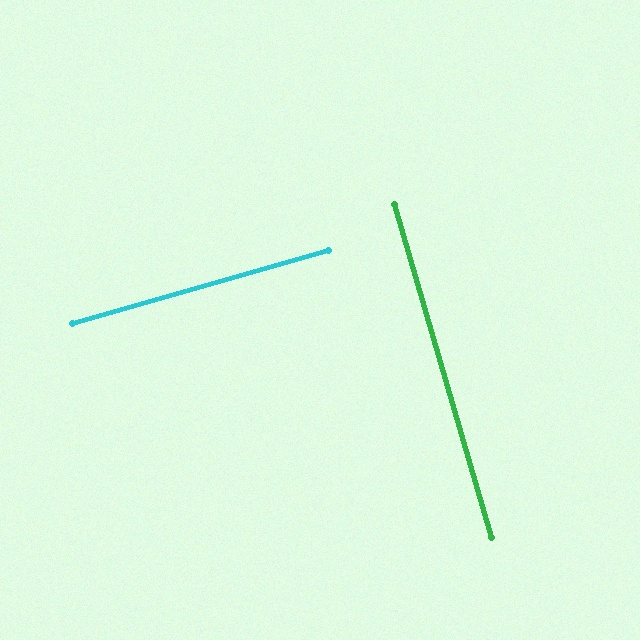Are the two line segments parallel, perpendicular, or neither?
Perpendicular — they meet at approximately 90°.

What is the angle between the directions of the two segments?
Approximately 90 degrees.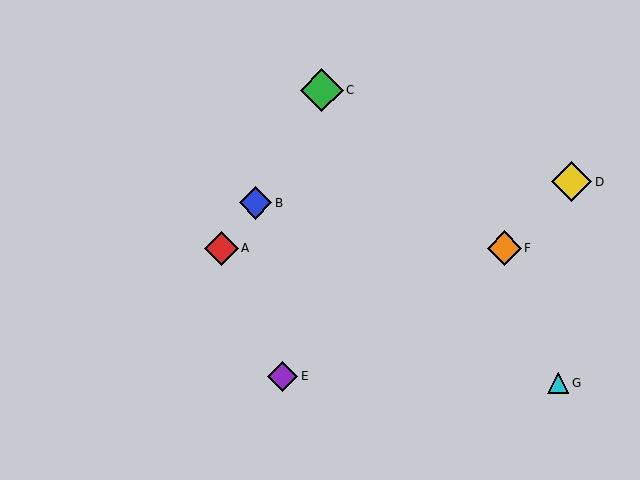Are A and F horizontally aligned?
Yes, both are at y≈248.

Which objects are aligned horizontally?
Objects A, F are aligned horizontally.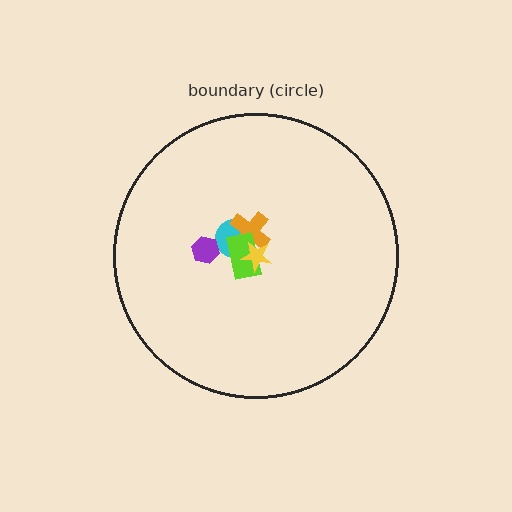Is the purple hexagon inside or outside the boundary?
Inside.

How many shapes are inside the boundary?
5 inside, 0 outside.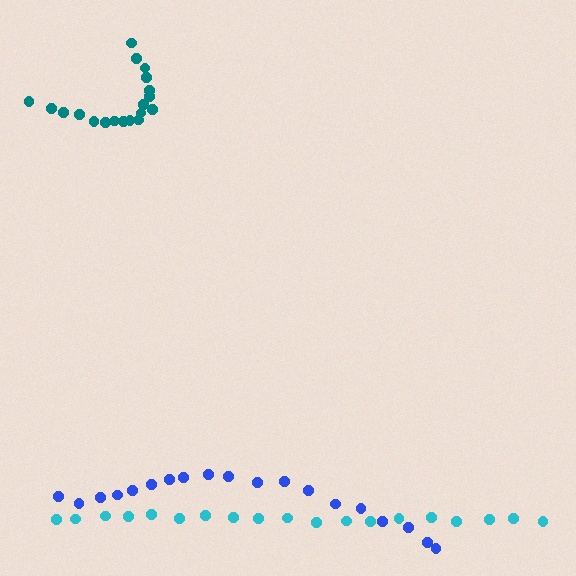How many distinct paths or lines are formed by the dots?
There are 3 distinct paths.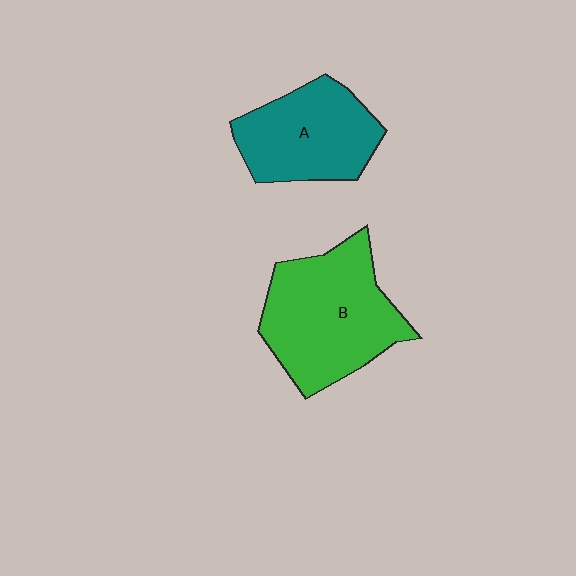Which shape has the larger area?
Shape B (green).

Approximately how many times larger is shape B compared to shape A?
Approximately 1.3 times.